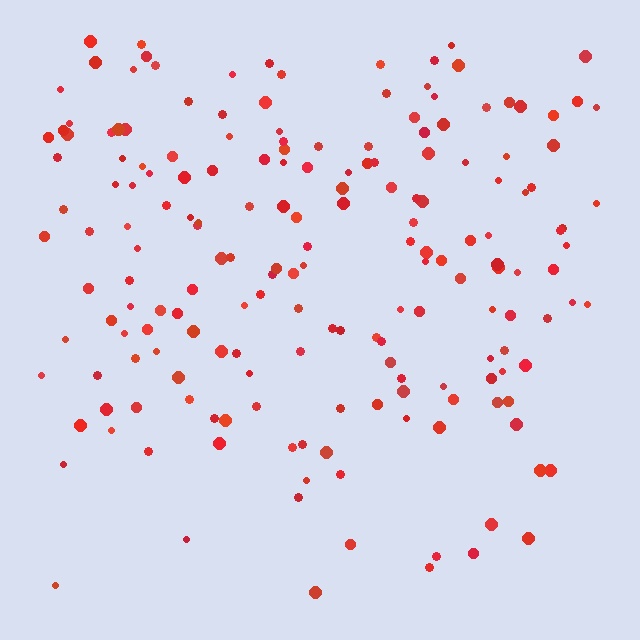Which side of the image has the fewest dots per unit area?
The bottom.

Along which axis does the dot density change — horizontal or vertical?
Vertical.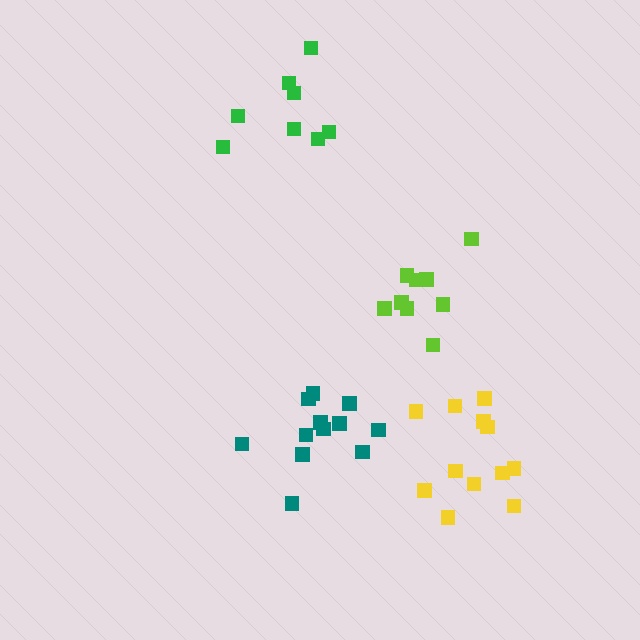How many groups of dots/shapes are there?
There are 4 groups.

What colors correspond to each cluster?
The clusters are colored: yellow, green, lime, teal.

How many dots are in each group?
Group 1: 12 dots, Group 2: 8 dots, Group 3: 9 dots, Group 4: 12 dots (41 total).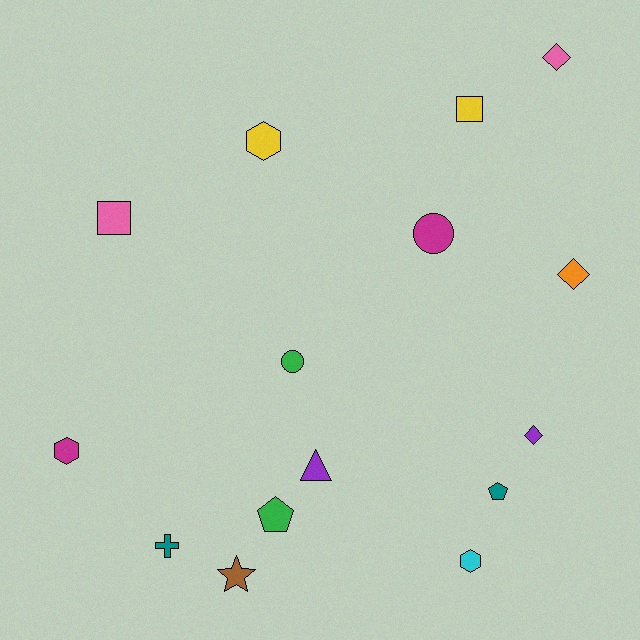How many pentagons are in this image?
There are 2 pentagons.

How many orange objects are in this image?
There is 1 orange object.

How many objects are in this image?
There are 15 objects.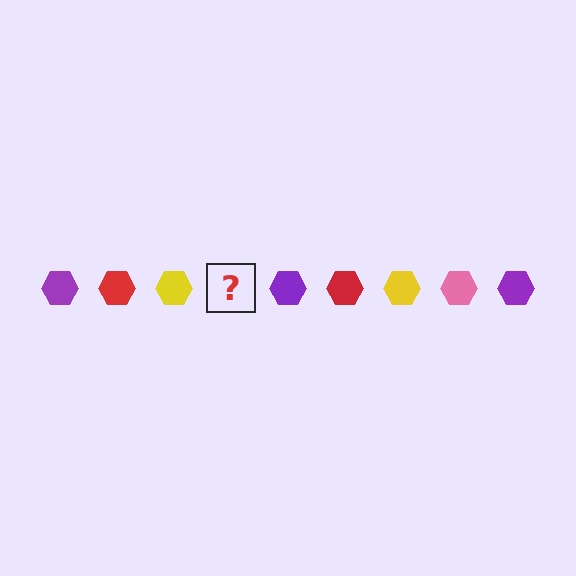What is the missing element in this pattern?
The missing element is a pink hexagon.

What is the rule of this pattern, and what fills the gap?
The rule is that the pattern cycles through purple, red, yellow, pink hexagons. The gap should be filled with a pink hexagon.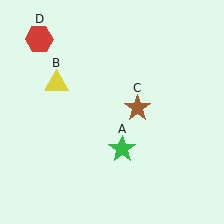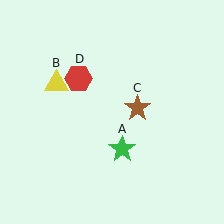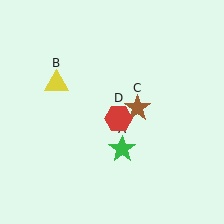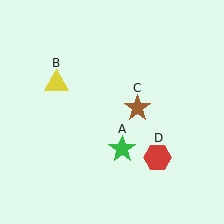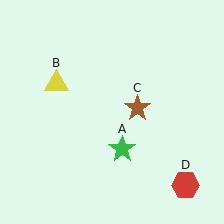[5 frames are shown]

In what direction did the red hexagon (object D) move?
The red hexagon (object D) moved down and to the right.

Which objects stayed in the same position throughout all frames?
Green star (object A) and yellow triangle (object B) and brown star (object C) remained stationary.